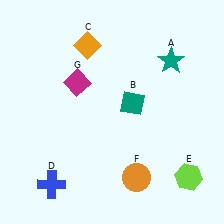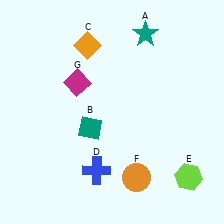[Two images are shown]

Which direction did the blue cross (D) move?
The blue cross (D) moved right.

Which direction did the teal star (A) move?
The teal star (A) moved up.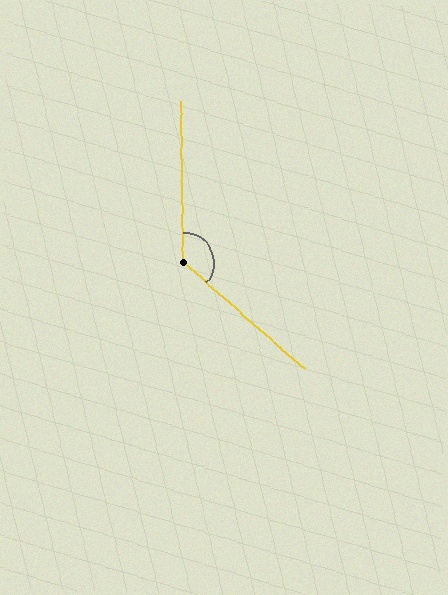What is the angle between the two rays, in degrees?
Approximately 133 degrees.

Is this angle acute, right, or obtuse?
It is obtuse.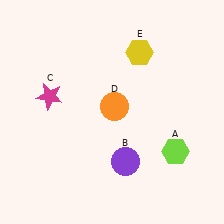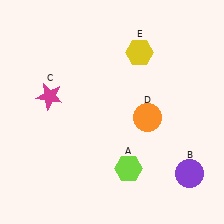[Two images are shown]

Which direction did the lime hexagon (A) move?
The lime hexagon (A) moved left.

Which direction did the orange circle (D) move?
The orange circle (D) moved right.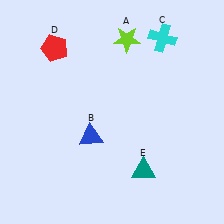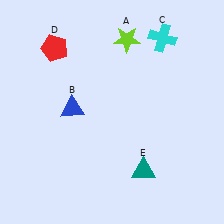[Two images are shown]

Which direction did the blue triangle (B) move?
The blue triangle (B) moved up.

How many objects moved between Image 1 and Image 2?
1 object moved between the two images.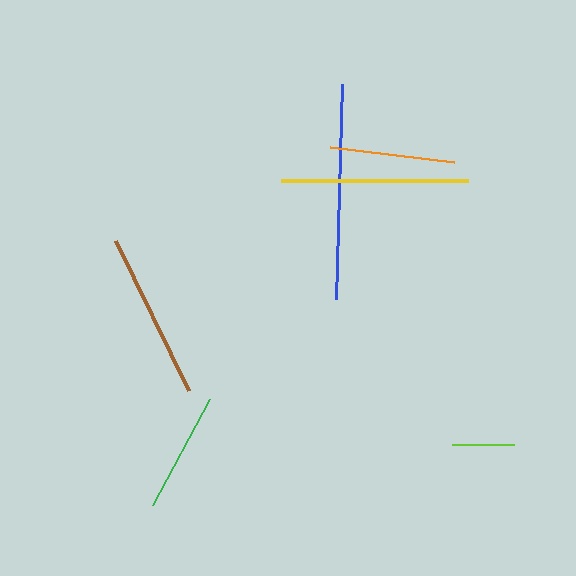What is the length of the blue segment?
The blue segment is approximately 215 pixels long.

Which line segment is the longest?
The blue line is the longest at approximately 215 pixels.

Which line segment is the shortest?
The lime line is the shortest at approximately 62 pixels.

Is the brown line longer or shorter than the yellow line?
The yellow line is longer than the brown line.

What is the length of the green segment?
The green segment is approximately 120 pixels long.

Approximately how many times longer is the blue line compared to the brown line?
The blue line is approximately 1.3 times the length of the brown line.